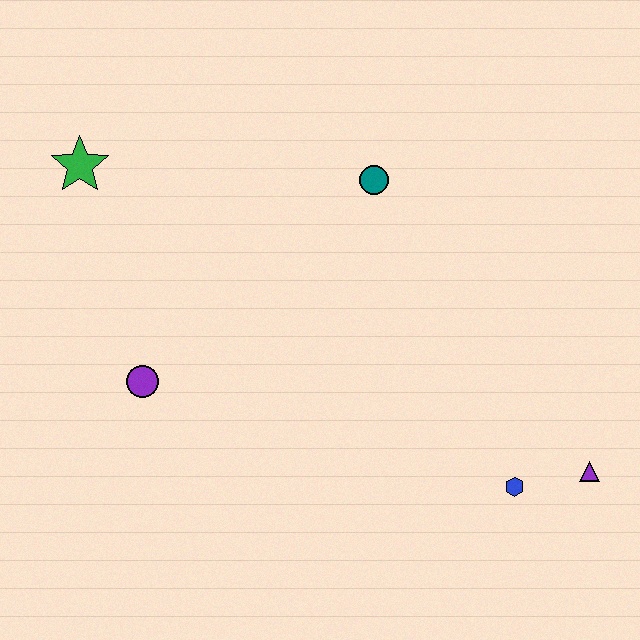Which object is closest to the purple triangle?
The blue hexagon is closest to the purple triangle.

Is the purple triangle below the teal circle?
Yes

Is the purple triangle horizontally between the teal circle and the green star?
No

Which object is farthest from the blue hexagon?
The green star is farthest from the blue hexagon.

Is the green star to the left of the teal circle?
Yes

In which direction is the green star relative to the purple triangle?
The green star is to the left of the purple triangle.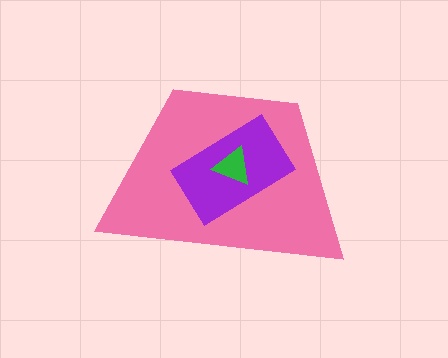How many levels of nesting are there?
3.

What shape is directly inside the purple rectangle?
The green triangle.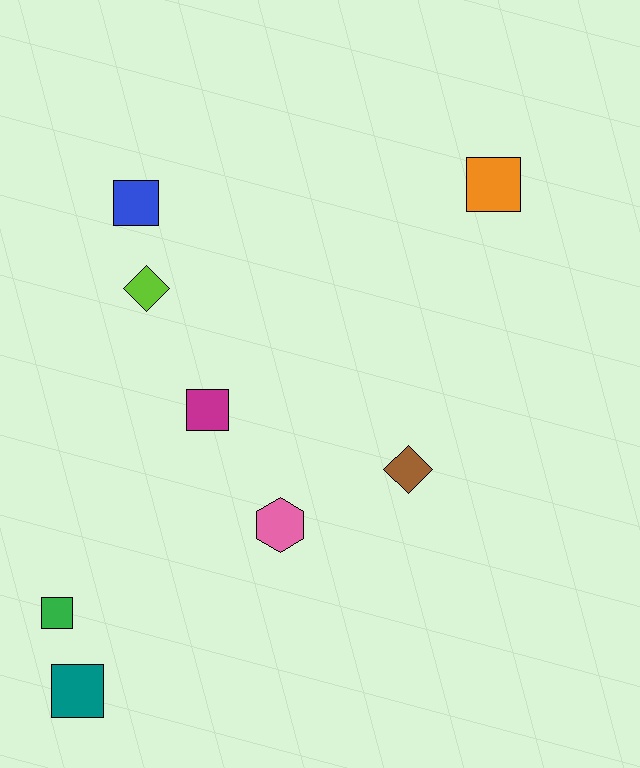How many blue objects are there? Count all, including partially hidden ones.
There is 1 blue object.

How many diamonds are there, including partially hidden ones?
There are 2 diamonds.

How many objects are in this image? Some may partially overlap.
There are 8 objects.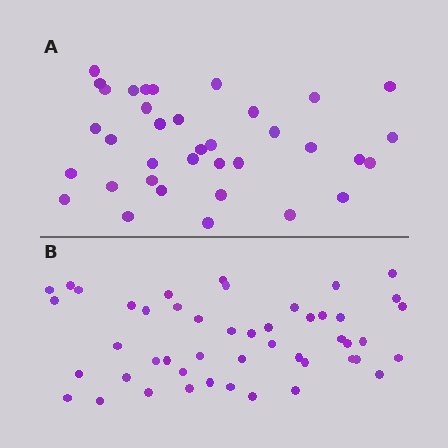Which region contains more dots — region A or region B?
Region B (the bottom region) has more dots.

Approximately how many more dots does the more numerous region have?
Region B has roughly 12 or so more dots than region A.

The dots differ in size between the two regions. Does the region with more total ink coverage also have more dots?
No. Region A has more total ink coverage because its dots are larger, but region B actually contains more individual dots. Total area can be misleading — the number of items is what matters here.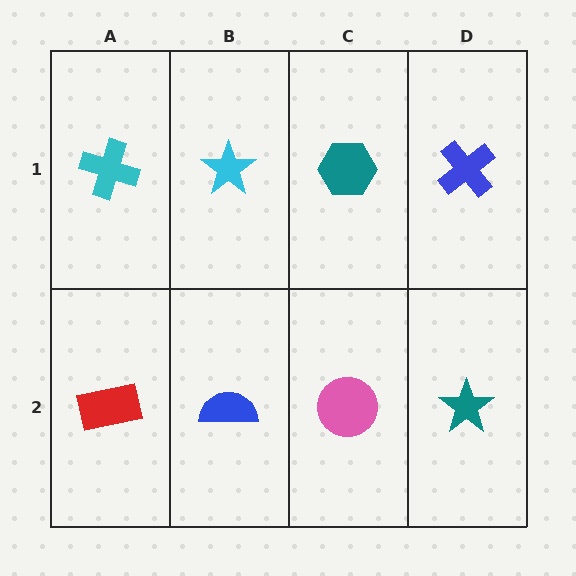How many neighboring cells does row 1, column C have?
3.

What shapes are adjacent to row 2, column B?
A cyan star (row 1, column B), a red rectangle (row 2, column A), a pink circle (row 2, column C).